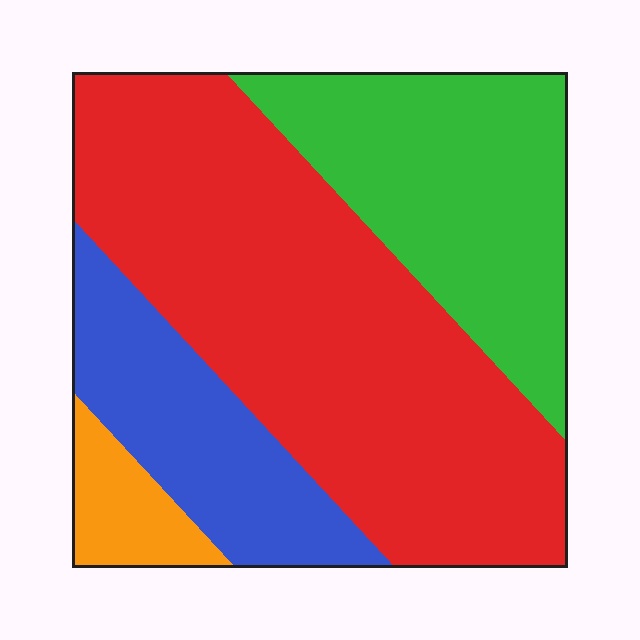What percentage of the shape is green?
Green takes up between a quarter and a half of the shape.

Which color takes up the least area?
Orange, at roughly 5%.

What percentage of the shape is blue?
Blue covers roughly 15% of the shape.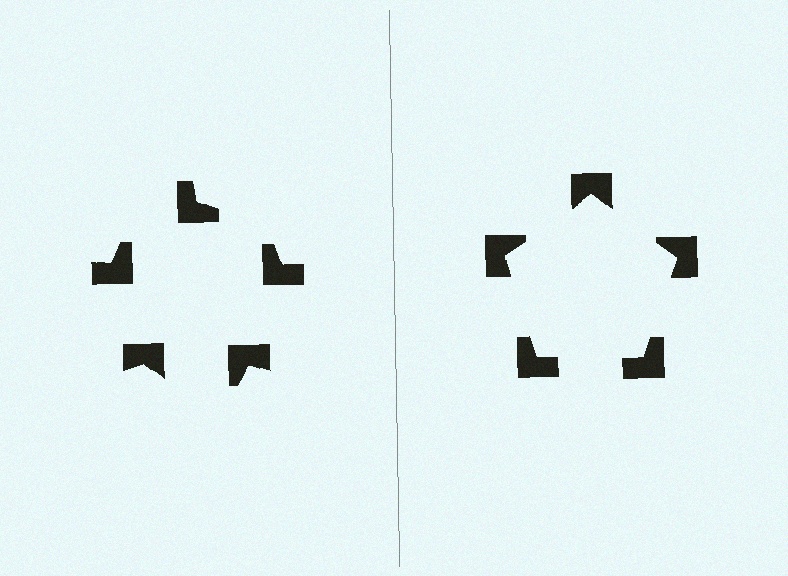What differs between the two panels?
The notched squares are positioned identically on both sides; only the wedge orientations differ. On the right they align to a pentagon; on the left they are misaligned.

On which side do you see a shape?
An illusory pentagon appears on the right side. On the left side the wedge cuts are rotated, so no coherent shape forms.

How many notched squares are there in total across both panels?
10 — 5 on each side.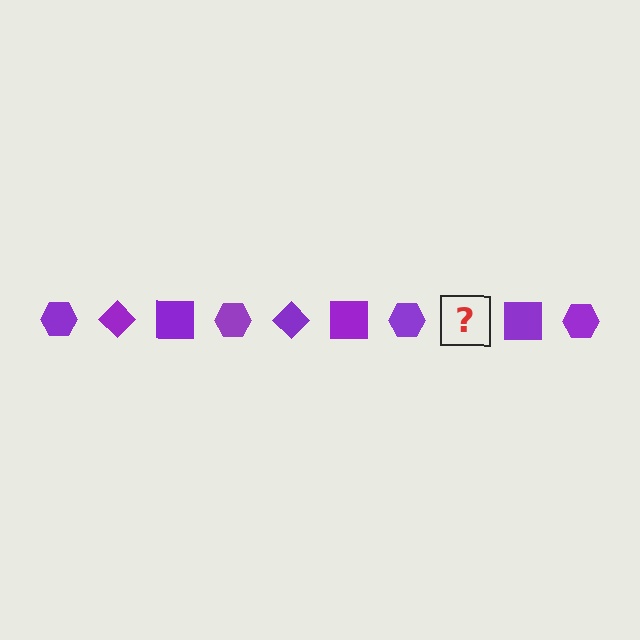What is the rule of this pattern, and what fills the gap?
The rule is that the pattern cycles through hexagon, diamond, square shapes in purple. The gap should be filled with a purple diamond.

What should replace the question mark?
The question mark should be replaced with a purple diamond.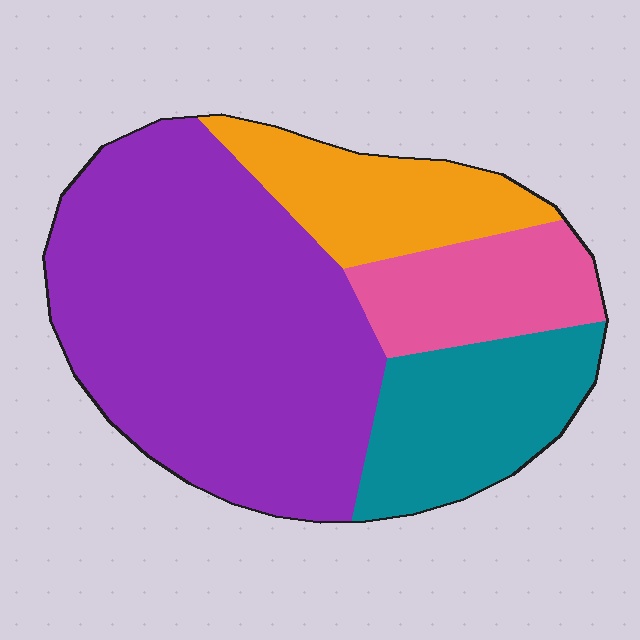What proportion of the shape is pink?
Pink takes up about one eighth (1/8) of the shape.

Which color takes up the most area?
Purple, at roughly 55%.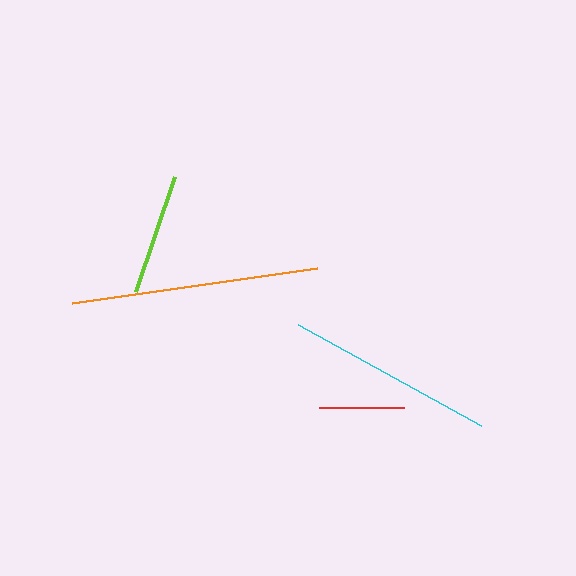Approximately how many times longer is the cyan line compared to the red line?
The cyan line is approximately 2.5 times the length of the red line.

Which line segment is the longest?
The orange line is the longest at approximately 248 pixels.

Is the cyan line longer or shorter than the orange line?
The orange line is longer than the cyan line.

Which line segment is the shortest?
The red line is the shortest at approximately 85 pixels.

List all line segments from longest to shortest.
From longest to shortest: orange, cyan, lime, red.